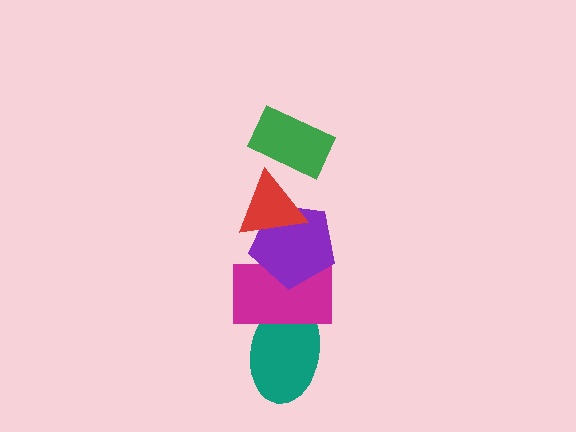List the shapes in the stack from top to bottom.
From top to bottom: the green rectangle, the red triangle, the purple pentagon, the magenta rectangle, the teal ellipse.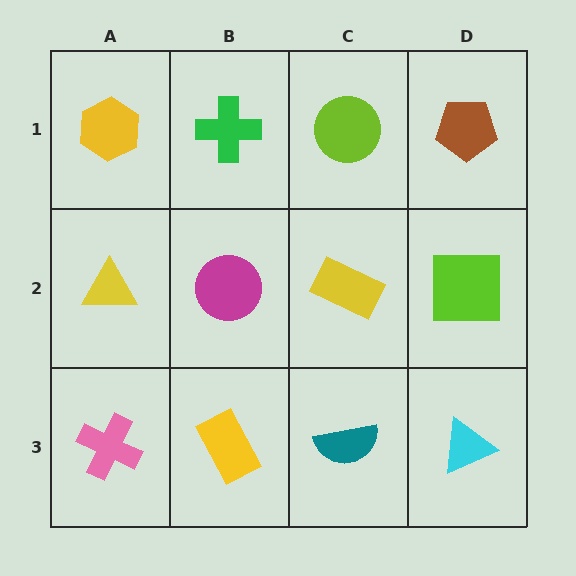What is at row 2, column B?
A magenta circle.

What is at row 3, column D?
A cyan triangle.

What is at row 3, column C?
A teal semicircle.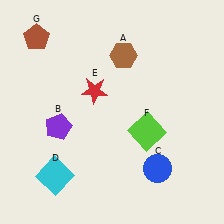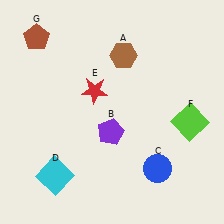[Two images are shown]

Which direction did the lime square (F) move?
The lime square (F) moved right.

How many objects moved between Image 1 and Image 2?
2 objects moved between the two images.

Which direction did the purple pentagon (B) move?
The purple pentagon (B) moved right.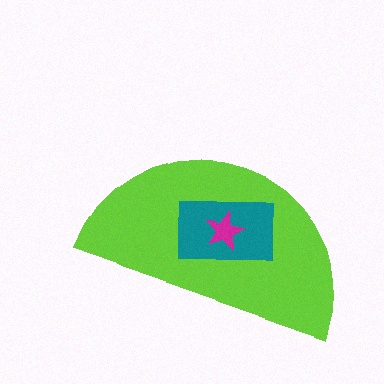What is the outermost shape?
The lime semicircle.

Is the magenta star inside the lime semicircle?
Yes.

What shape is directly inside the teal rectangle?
The magenta star.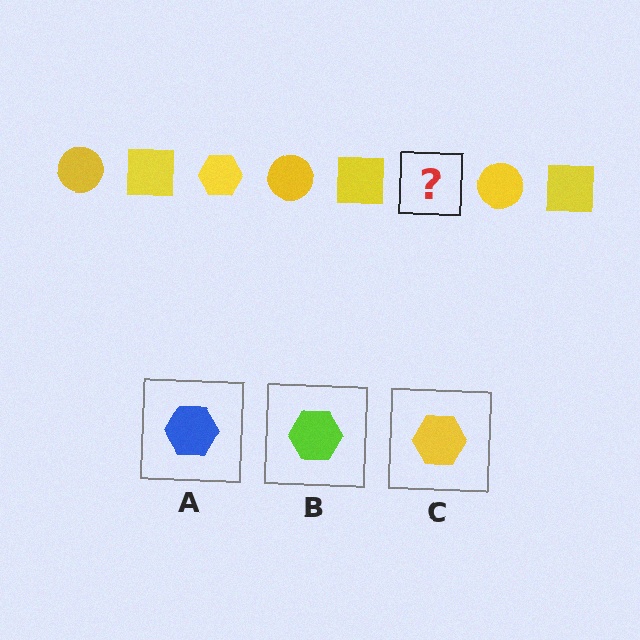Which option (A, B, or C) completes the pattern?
C.